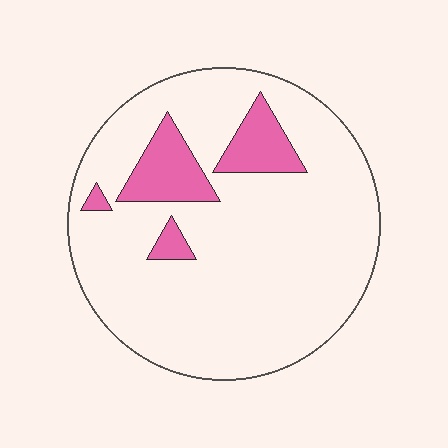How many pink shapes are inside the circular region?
4.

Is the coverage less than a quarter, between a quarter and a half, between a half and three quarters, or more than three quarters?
Less than a quarter.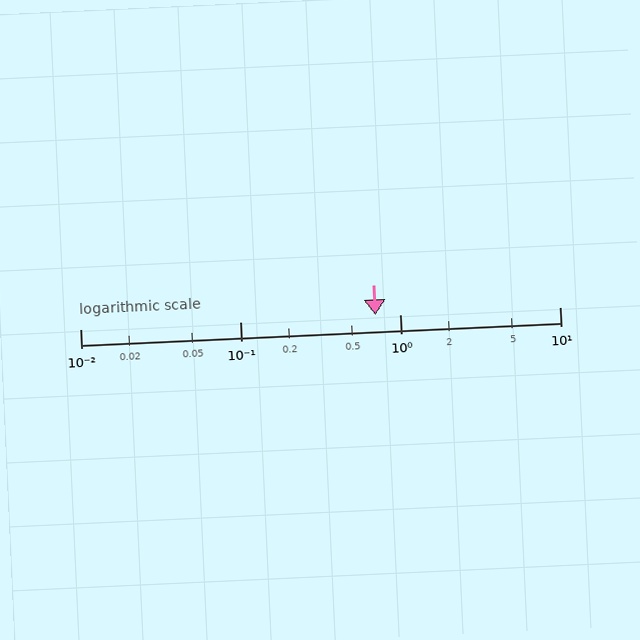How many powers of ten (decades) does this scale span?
The scale spans 3 decades, from 0.01 to 10.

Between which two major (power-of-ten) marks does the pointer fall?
The pointer is between 0.1 and 1.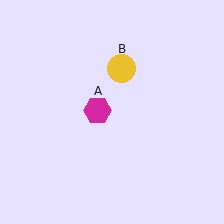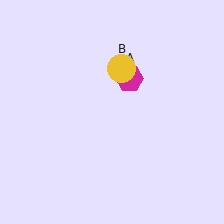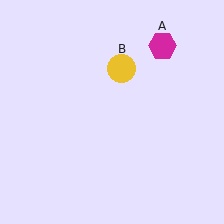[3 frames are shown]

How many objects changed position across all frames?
1 object changed position: magenta hexagon (object A).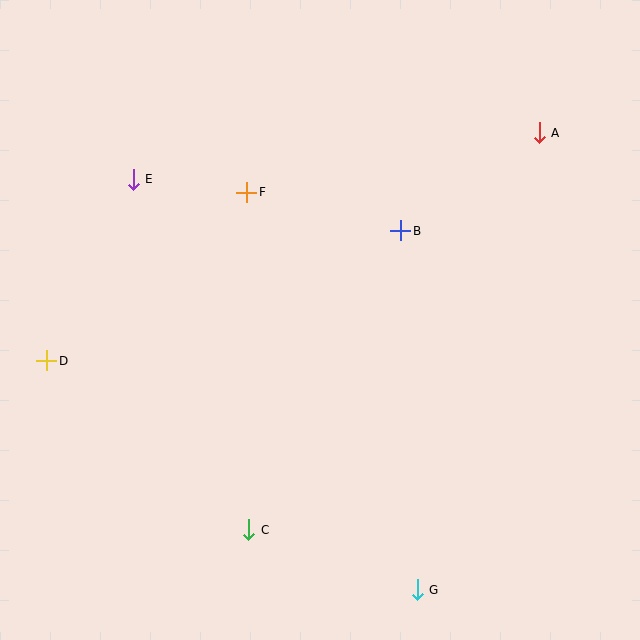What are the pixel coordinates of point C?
Point C is at (249, 530).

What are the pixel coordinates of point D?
Point D is at (47, 361).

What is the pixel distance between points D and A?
The distance between D and A is 543 pixels.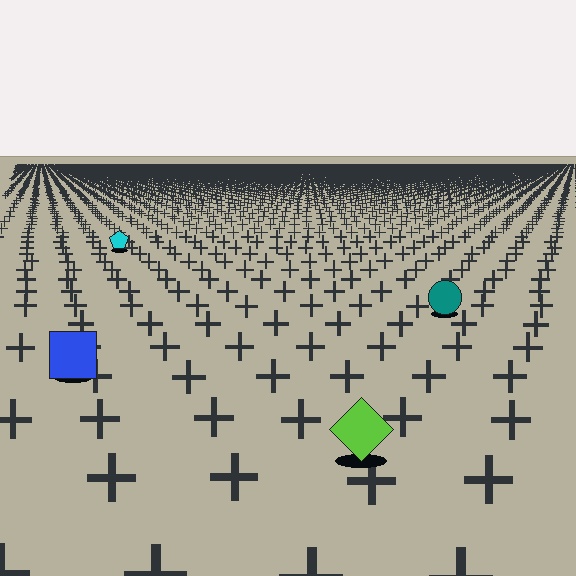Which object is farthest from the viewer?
The cyan pentagon is farthest from the viewer. It appears smaller and the ground texture around it is denser.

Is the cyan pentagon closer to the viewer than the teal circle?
No. The teal circle is closer — you can tell from the texture gradient: the ground texture is coarser near it.